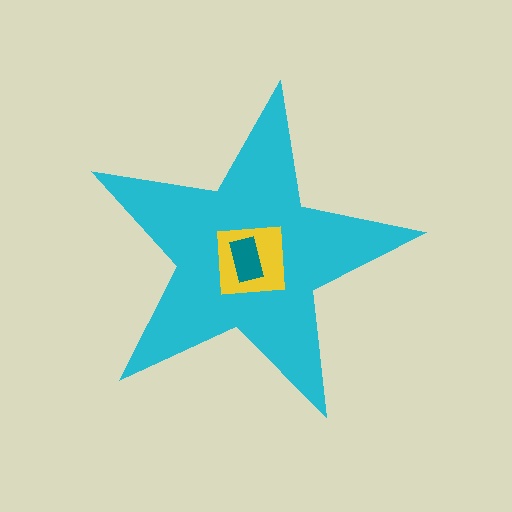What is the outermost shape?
The cyan star.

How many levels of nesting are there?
3.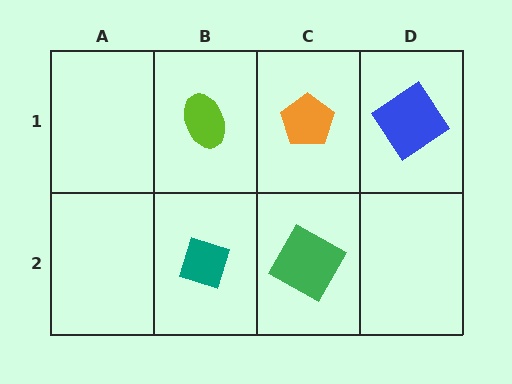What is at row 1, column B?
A lime ellipse.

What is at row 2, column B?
A teal diamond.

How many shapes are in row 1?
3 shapes.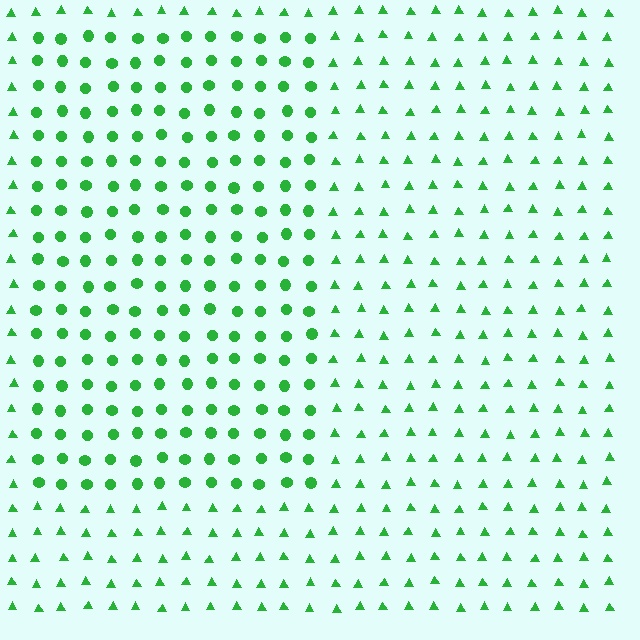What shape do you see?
I see a rectangle.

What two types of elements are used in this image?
The image uses circles inside the rectangle region and triangles outside it.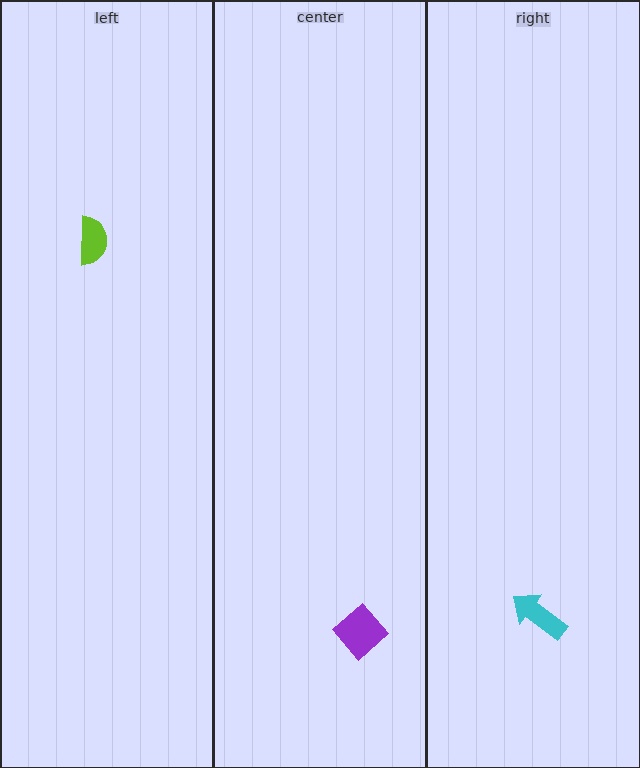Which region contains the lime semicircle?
The left region.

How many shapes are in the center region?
1.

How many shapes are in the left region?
1.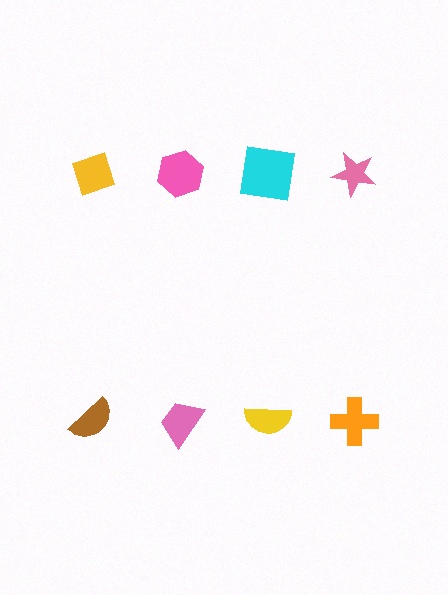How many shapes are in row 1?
4 shapes.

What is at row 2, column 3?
A yellow semicircle.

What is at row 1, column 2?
A pink hexagon.